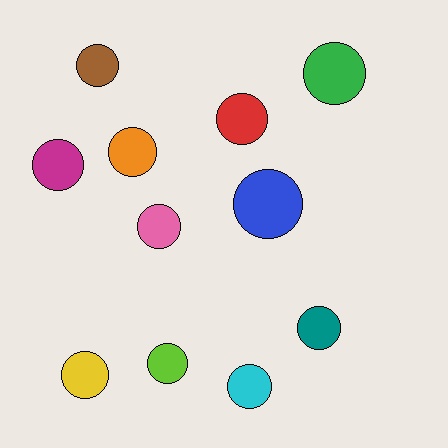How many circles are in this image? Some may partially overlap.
There are 11 circles.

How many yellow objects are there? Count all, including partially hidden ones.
There is 1 yellow object.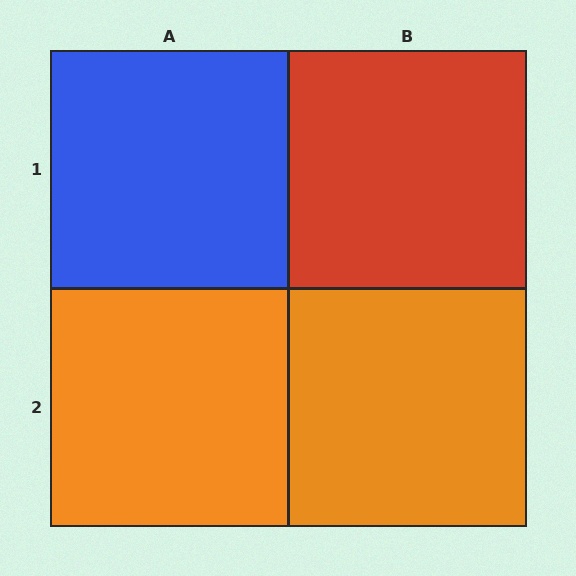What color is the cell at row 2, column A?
Orange.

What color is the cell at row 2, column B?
Orange.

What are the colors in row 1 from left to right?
Blue, red.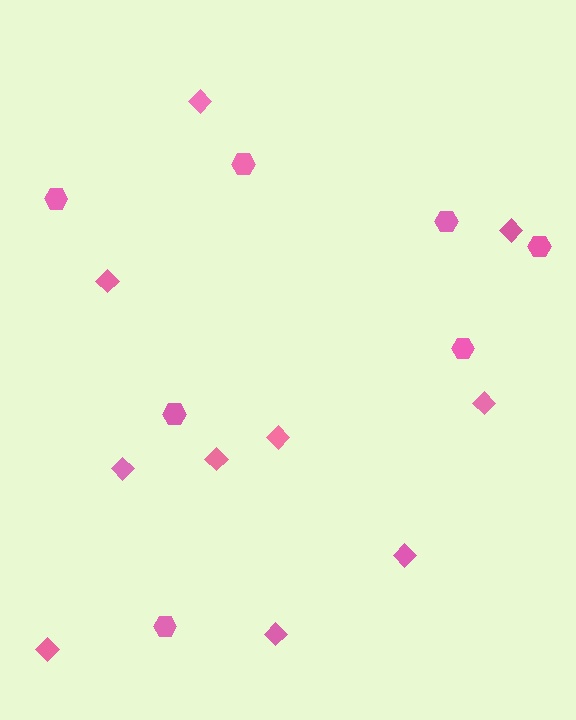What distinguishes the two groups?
There are 2 groups: one group of diamonds (10) and one group of hexagons (7).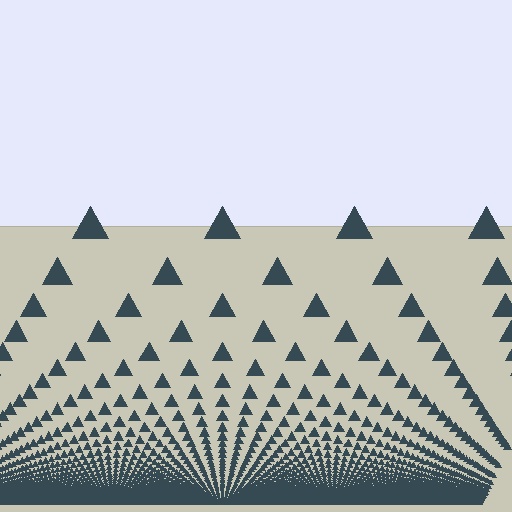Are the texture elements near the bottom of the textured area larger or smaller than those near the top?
Smaller. The gradient is inverted — elements near the bottom are smaller and denser.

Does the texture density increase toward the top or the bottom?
Density increases toward the bottom.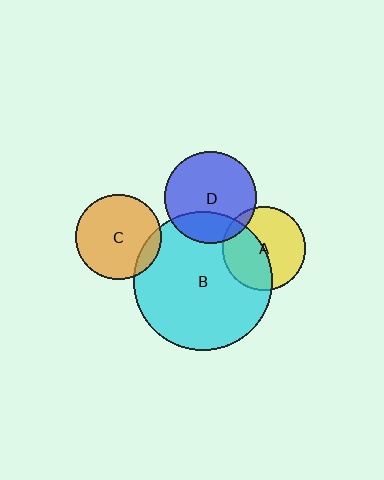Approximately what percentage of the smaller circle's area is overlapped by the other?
Approximately 25%.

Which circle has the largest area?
Circle B (cyan).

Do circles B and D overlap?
Yes.